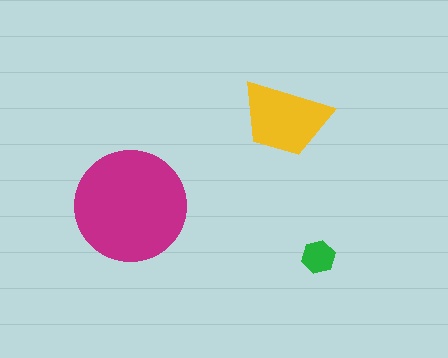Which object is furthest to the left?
The magenta circle is leftmost.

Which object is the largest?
The magenta circle.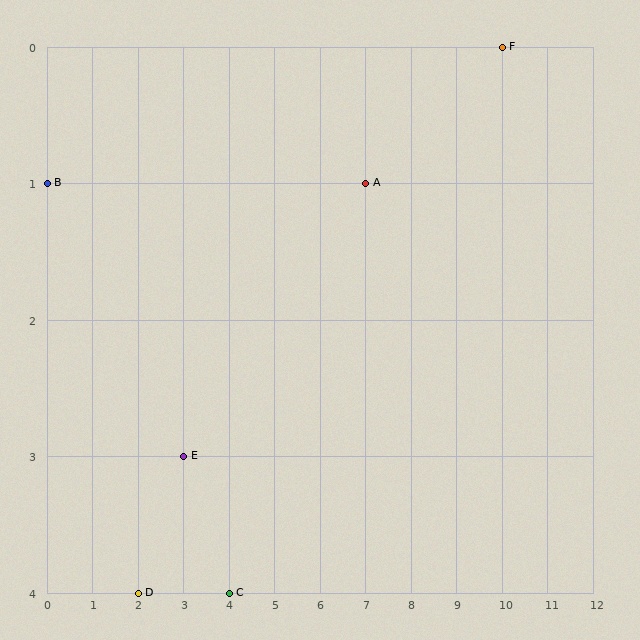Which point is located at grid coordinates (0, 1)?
Point B is at (0, 1).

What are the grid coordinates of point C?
Point C is at grid coordinates (4, 4).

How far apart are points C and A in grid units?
Points C and A are 3 columns and 3 rows apart (about 4.2 grid units diagonally).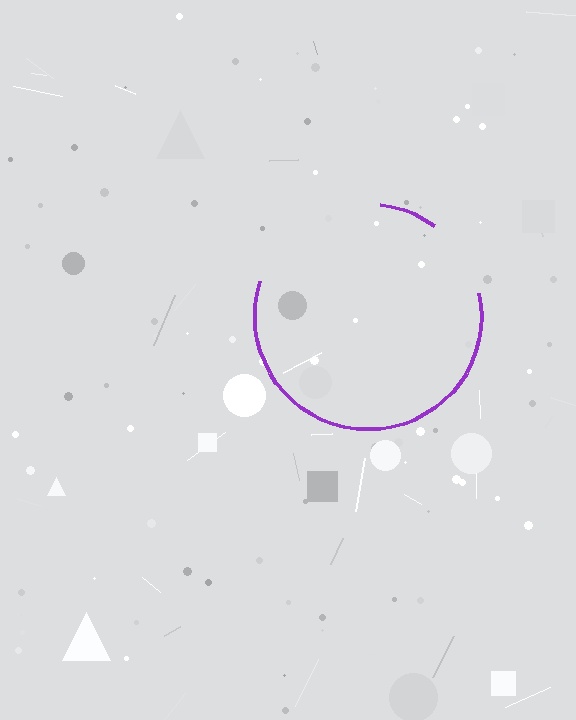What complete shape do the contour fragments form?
The contour fragments form a circle.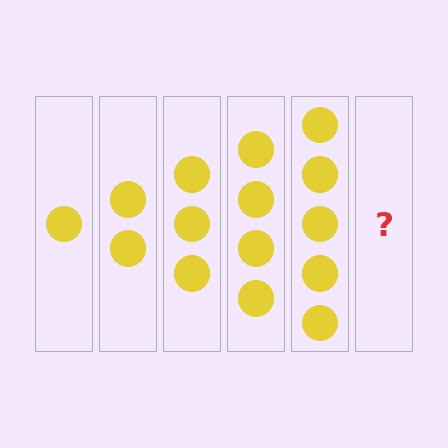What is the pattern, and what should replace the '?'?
The pattern is that each step adds one more circle. The '?' should be 6 circles.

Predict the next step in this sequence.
The next step is 6 circles.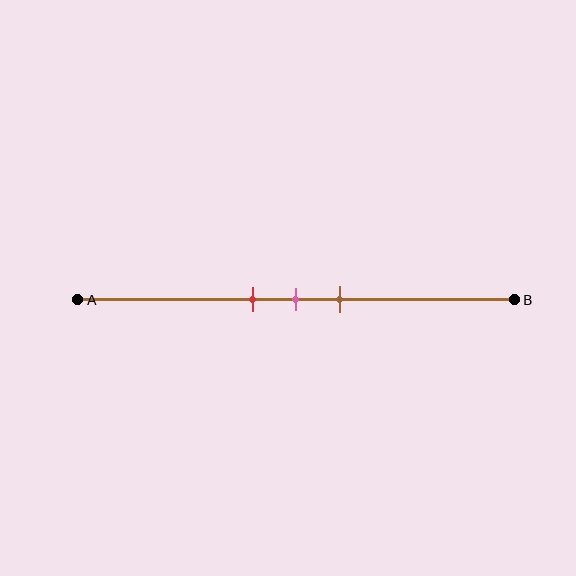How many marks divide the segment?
There are 3 marks dividing the segment.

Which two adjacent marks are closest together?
The red and pink marks are the closest adjacent pair.